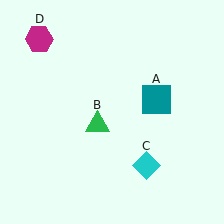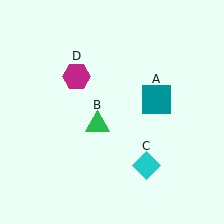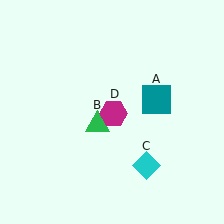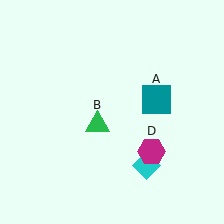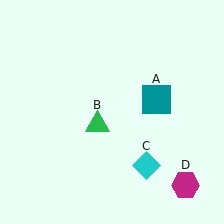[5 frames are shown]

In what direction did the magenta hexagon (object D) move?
The magenta hexagon (object D) moved down and to the right.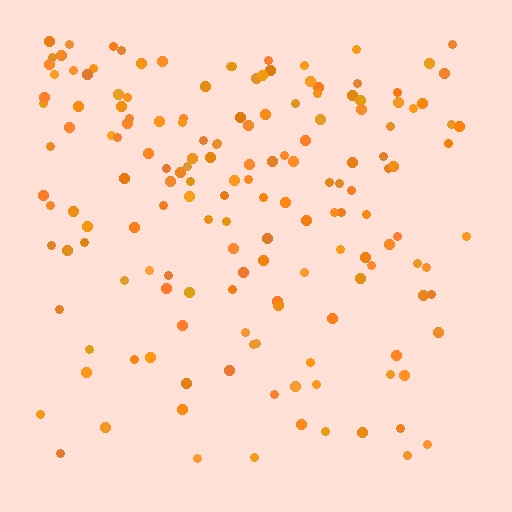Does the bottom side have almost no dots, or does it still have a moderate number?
Still a moderate number, just noticeably fewer than the top.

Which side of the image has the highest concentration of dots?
The top.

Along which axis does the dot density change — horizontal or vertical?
Vertical.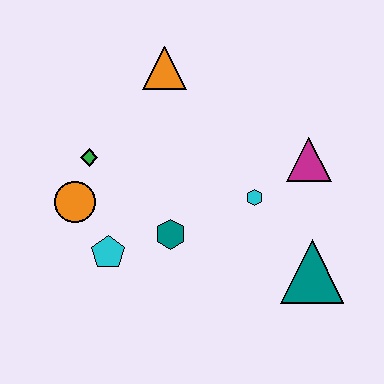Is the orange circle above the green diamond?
No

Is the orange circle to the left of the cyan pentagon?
Yes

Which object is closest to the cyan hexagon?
The magenta triangle is closest to the cyan hexagon.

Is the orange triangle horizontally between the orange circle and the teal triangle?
Yes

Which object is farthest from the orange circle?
The teal triangle is farthest from the orange circle.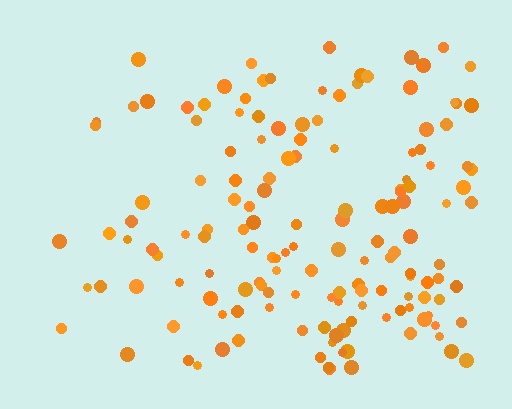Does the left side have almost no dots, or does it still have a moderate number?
Still a moderate number, just noticeably fewer than the right.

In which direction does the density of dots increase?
From left to right, with the right side densest.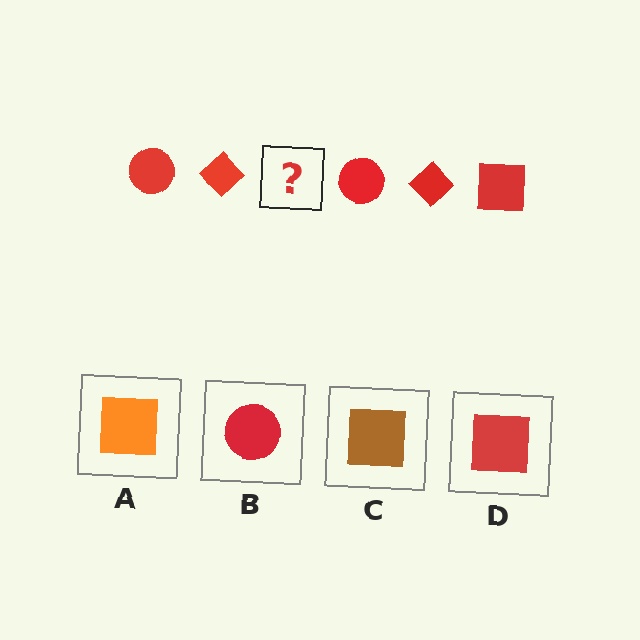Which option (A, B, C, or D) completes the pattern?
D.